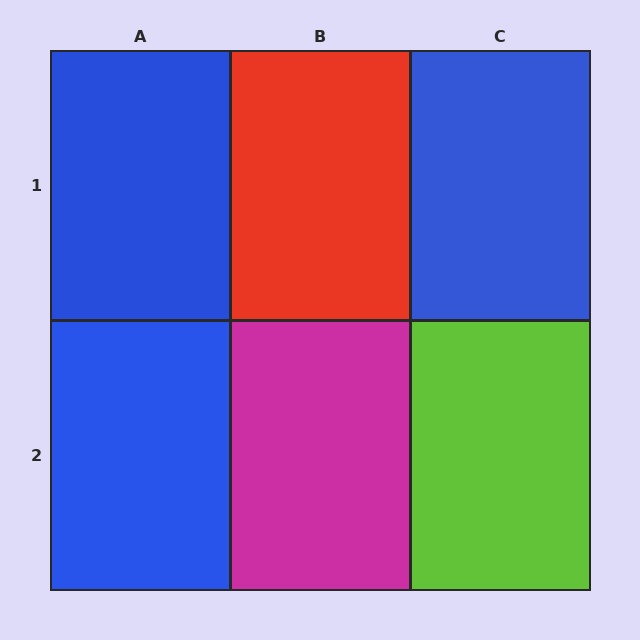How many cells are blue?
3 cells are blue.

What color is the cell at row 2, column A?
Blue.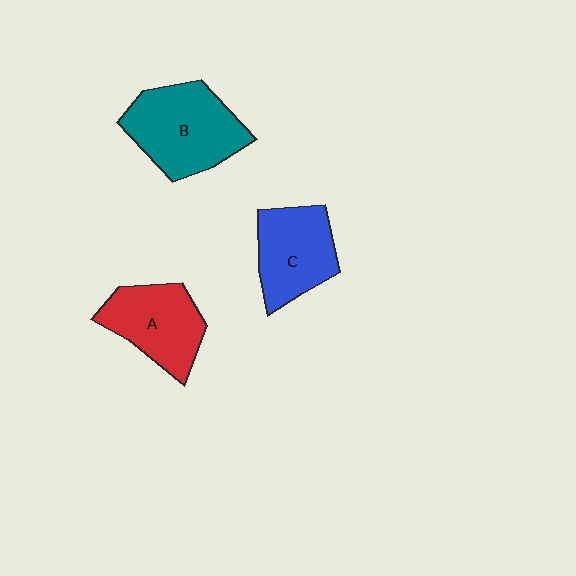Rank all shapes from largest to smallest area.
From largest to smallest: B (teal), A (red), C (blue).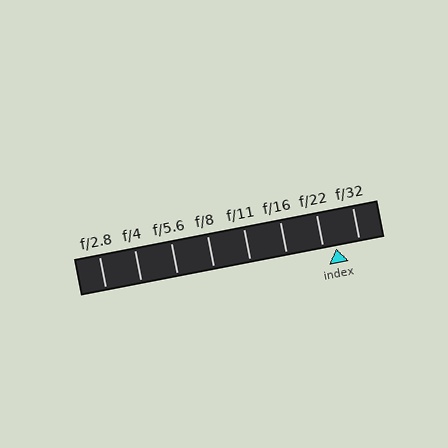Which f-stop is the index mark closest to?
The index mark is closest to f/22.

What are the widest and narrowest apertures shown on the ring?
The widest aperture shown is f/2.8 and the narrowest is f/32.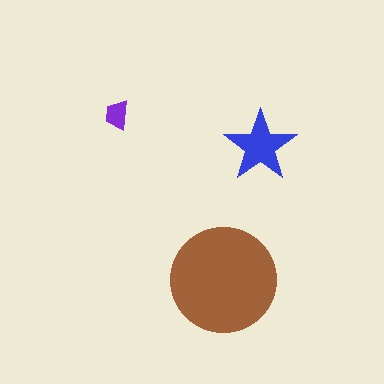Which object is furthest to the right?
The blue star is rightmost.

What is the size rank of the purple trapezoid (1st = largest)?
3rd.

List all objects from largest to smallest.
The brown circle, the blue star, the purple trapezoid.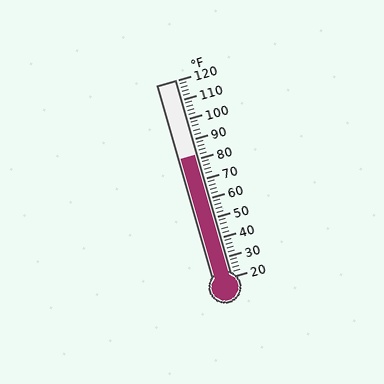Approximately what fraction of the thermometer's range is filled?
The thermometer is filled to approximately 60% of its range.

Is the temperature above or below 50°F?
The temperature is above 50°F.